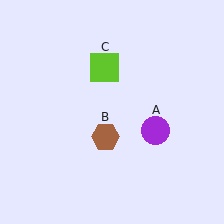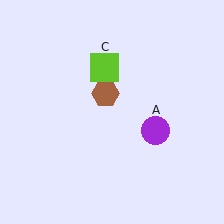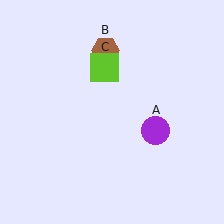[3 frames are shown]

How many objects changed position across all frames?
1 object changed position: brown hexagon (object B).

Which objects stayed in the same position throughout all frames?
Purple circle (object A) and lime square (object C) remained stationary.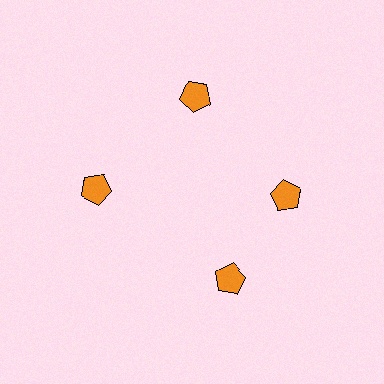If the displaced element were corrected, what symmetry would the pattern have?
It would have 4-fold rotational symmetry — the pattern would map onto itself every 90 degrees.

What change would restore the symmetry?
The symmetry would be restored by rotating it back into even spacing with its neighbors so that all 4 pentagons sit at equal angles and equal distance from the center.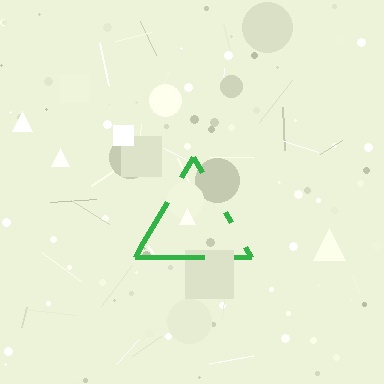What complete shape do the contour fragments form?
The contour fragments form a triangle.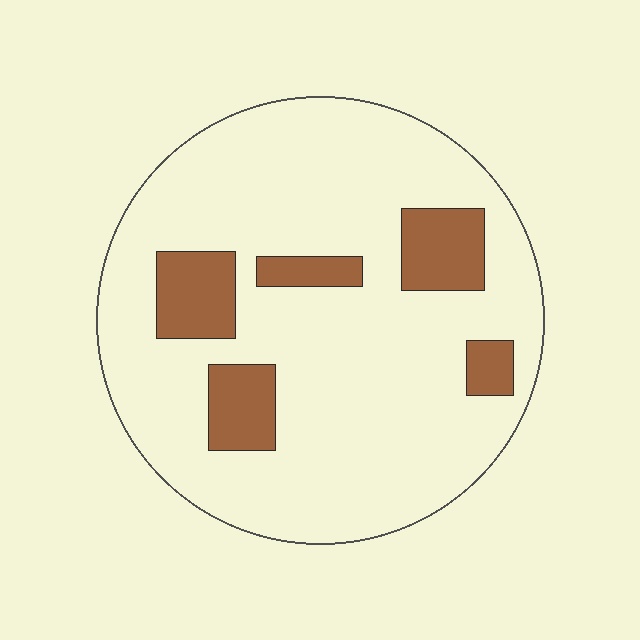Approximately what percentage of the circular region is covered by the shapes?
Approximately 15%.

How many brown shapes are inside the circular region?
5.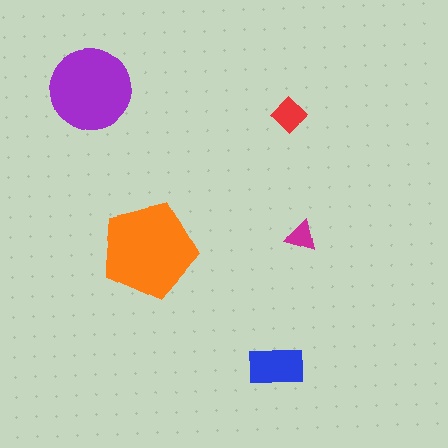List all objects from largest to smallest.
The orange pentagon, the purple circle, the blue rectangle, the red diamond, the magenta triangle.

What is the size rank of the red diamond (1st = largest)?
4th.